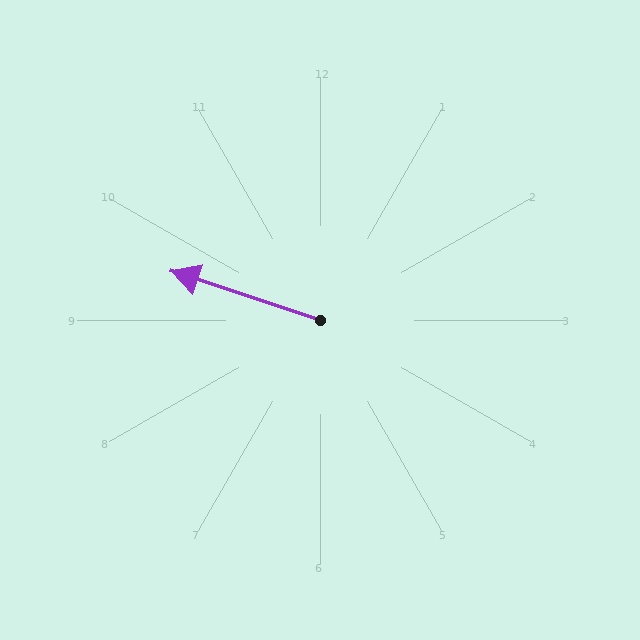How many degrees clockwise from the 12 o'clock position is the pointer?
Approximately 288 degrees.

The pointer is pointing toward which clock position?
Roughly 10 o'clock.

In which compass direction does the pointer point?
West.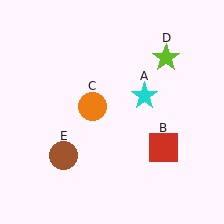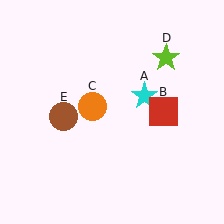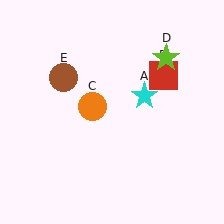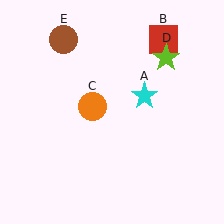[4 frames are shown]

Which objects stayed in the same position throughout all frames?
Cyan star (object A) and orange circle (object C) and lime star (object D) remained stationary.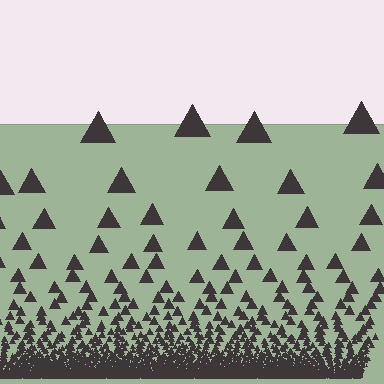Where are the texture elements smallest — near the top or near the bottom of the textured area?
Near the bottom.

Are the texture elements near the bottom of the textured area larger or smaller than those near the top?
Smaller. The gradient is inverted — elements near the bottom are smaller and denser.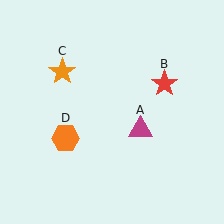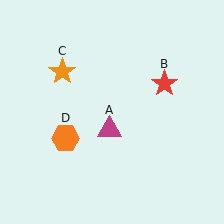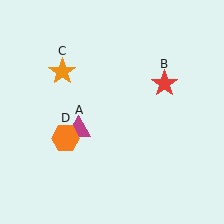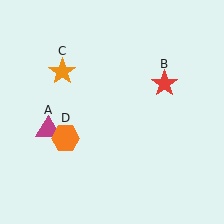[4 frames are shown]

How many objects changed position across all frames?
1 object changed position: magenta triangle (object A).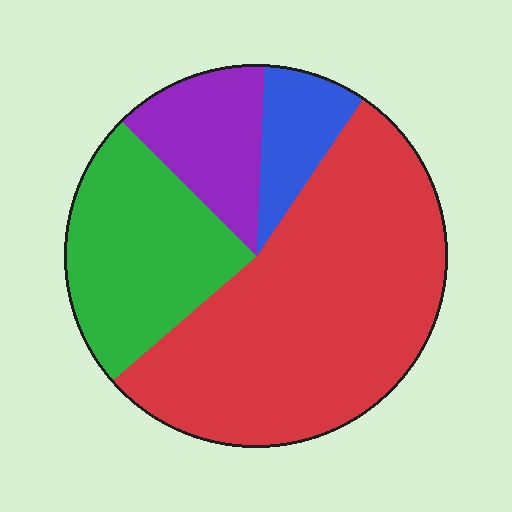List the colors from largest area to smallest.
From largest to smallest: red, green, purple, blue.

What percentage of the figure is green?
Green covers around 25% of the figure.